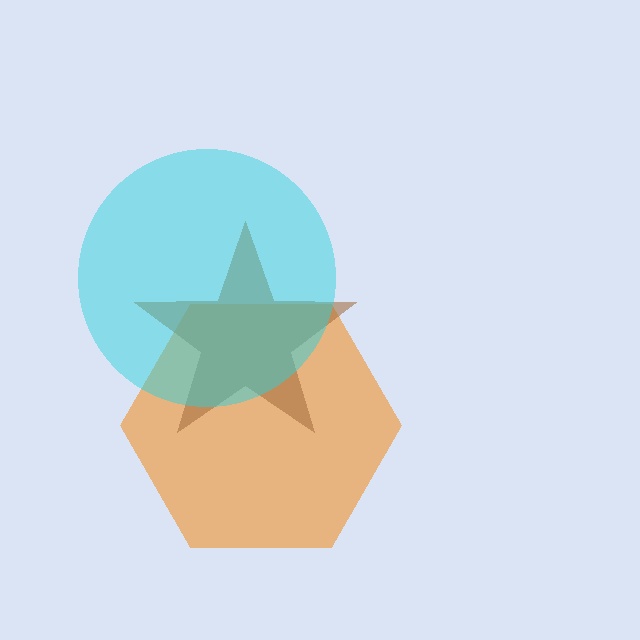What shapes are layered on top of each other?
The layered shapes are: an orange hexagon, a brown star, a cyan circle.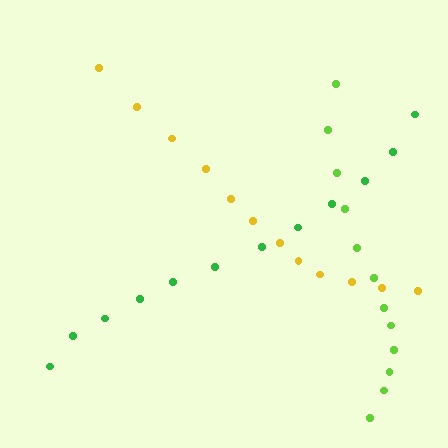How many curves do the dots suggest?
There are 3 distinct paths.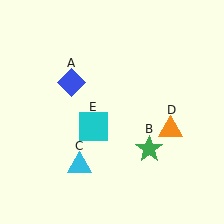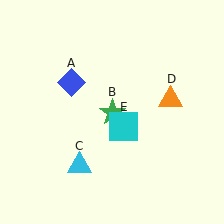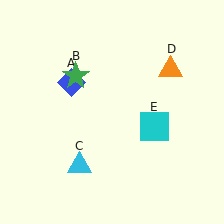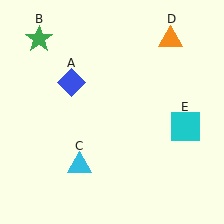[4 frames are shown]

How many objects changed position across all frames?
3 objects changed position: green star (object B), orange triangle (object D), cyan square (object E).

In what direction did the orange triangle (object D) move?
The orange triangle (object D) moved up.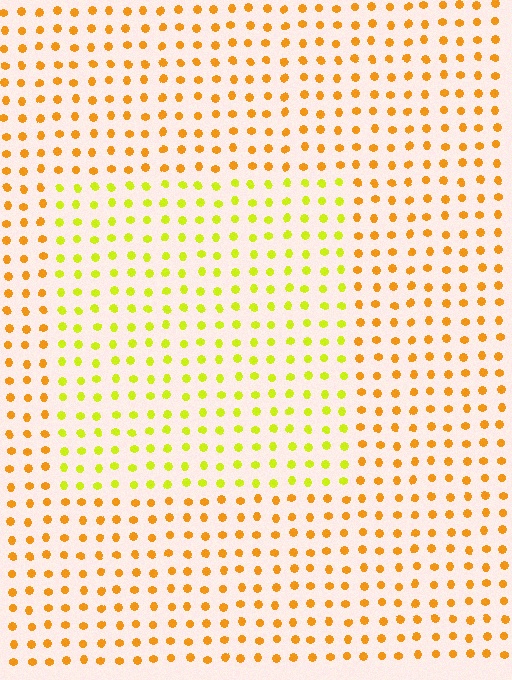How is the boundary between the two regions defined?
The boundary is defined purely by a slight shift in hue (about 35 degrees). Spacing, size, and orientation are identical on both sides.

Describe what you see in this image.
The image is filled with small orange elements in a uniform arrangement. A rectangle-shaped region is visible where the elements are tinted to a slightly different hue, forming a subtle color boundary.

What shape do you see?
I see a rectangle.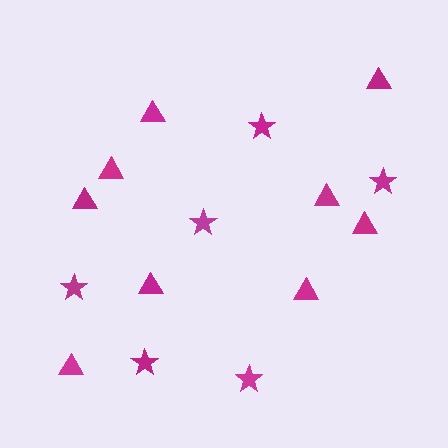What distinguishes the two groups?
There are 2 groups: one group of stars (6) and one group of triangles (9).